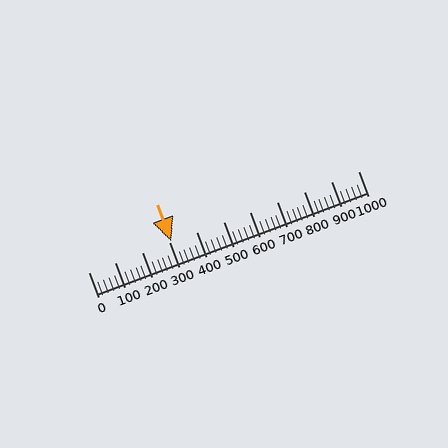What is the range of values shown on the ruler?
The ruler shows values from 0 to 1000.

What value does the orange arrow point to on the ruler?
The orange arrow points to approximately 307.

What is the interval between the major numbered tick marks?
The major tick marks are spaced 100 units apart.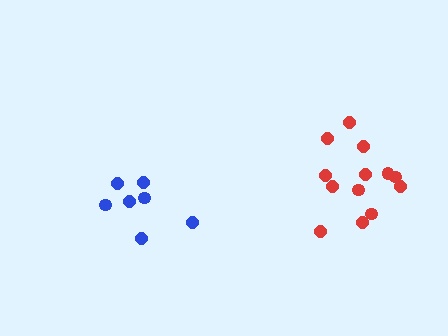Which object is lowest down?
The blue cluster is bottommost.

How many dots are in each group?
Group 1: 7 dots, Group 2: 13 dots (20 total).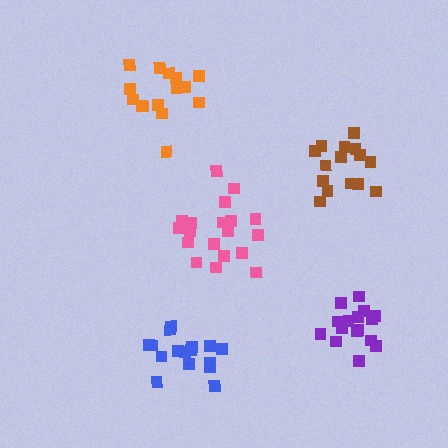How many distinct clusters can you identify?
There are 5 distinct clusters.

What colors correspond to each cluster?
The clusters are colored: orange, purple, pink, blue, brown.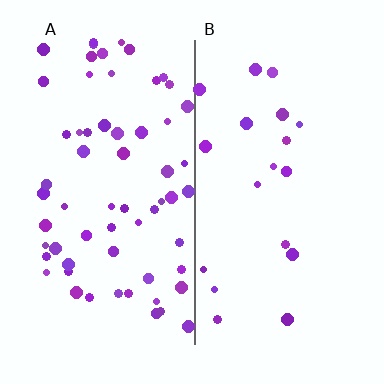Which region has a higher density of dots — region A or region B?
A (the left).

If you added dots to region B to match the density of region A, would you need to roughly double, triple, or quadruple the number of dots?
Approximately triple.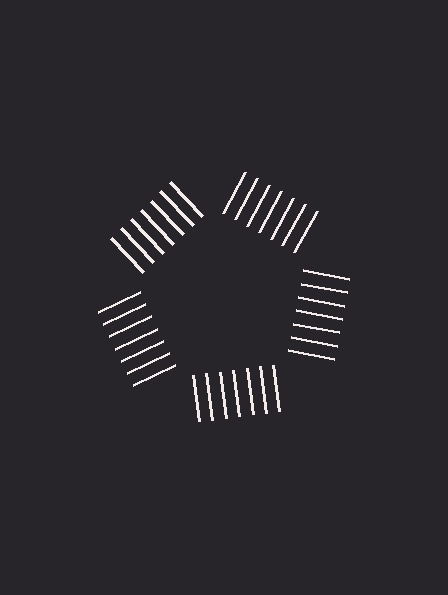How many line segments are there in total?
35 — 7 along each of the 5 edges.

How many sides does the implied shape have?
5 sides — the line-ends trace a pentagon.